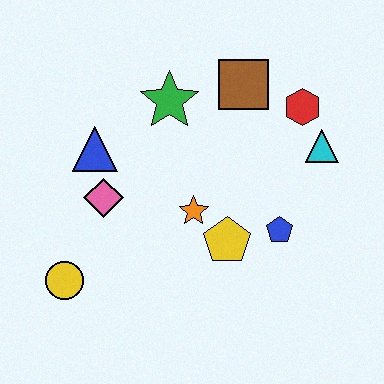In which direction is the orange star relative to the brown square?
The orange star is below the brown square.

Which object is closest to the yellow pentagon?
The orange star is closest to the yellow pentagon.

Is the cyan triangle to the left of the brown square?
No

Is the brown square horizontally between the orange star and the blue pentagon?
Yes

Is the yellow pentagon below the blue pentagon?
Yes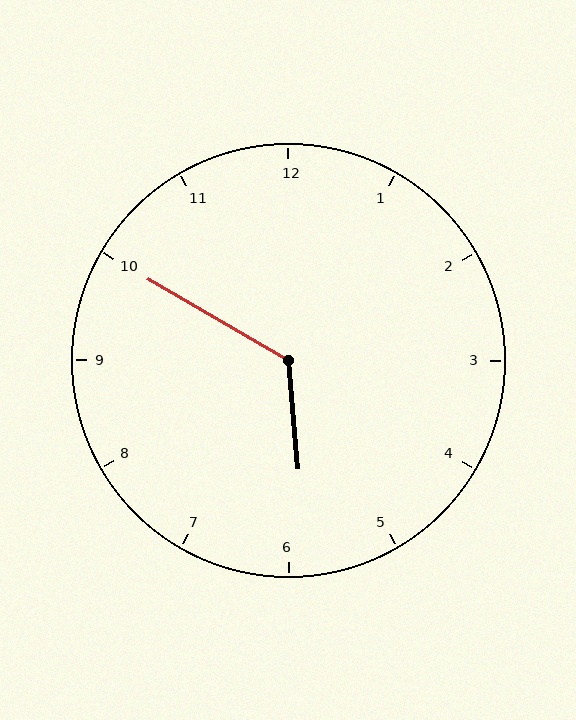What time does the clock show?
5:50.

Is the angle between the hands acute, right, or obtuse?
It is obtuse.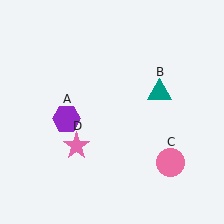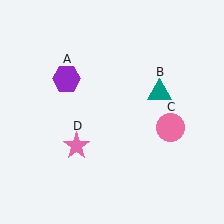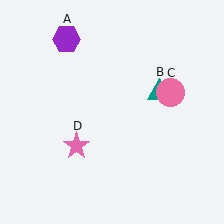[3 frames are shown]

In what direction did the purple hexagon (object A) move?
The purple hexagon (object A) moved up.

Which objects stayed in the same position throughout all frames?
Teal triangle (object B) and pink star (object D) remained stationary.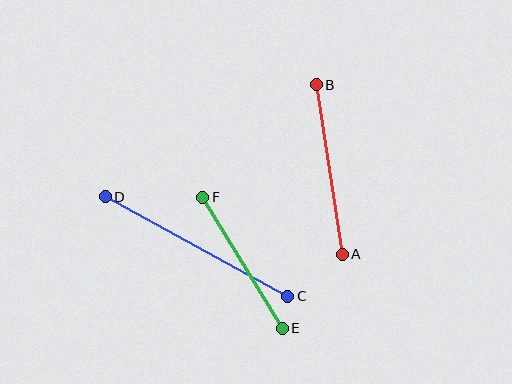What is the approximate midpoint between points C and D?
The midpoint is at approximately (196, 246) pixels.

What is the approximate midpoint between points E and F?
The midpoint is at approximately (243, 263) pixels.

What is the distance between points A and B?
The distance is approximately 171 pixels.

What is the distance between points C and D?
The distance is approximately 208 pixels.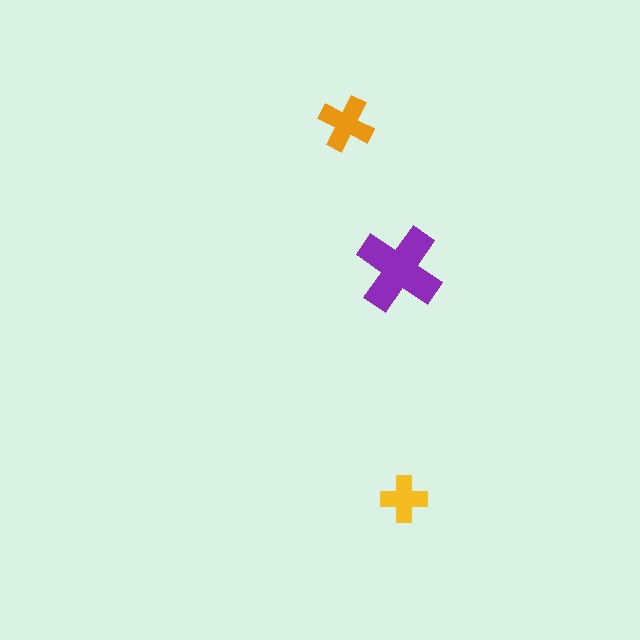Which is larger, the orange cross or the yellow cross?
The orange one.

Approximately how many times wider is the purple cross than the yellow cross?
About 2 times wider.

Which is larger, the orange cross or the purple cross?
The purple one.